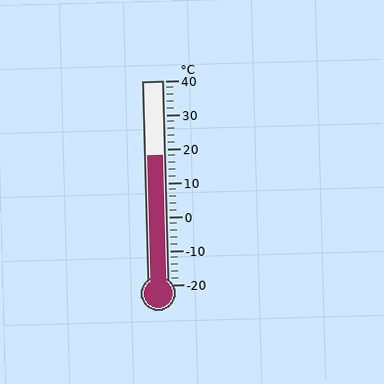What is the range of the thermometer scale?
The thermometer scale ranges from -20°C to 40°C.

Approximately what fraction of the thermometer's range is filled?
The thermometer is filled to approximately 65% of its range.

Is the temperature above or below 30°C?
The temperature is below 30°C.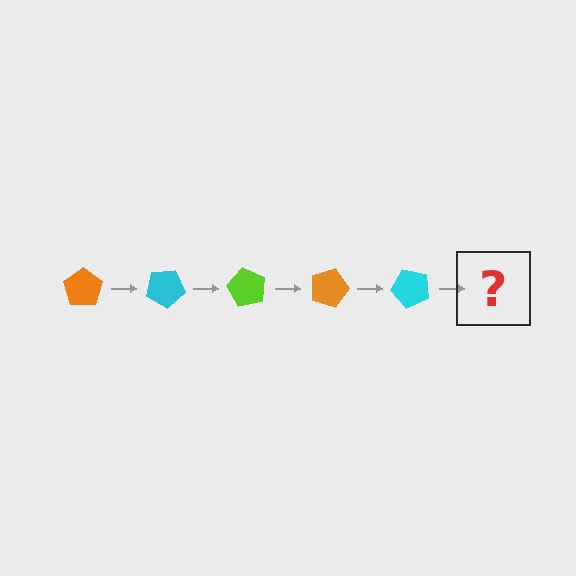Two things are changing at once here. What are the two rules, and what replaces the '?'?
The two rules are that it rotates 30 degrees each step and the color cycles through orange, cyan, and lime. The '?' should be a lime pentagon, rotated 150 degrees from the start.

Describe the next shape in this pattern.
It should be a lime pentagon, rotated 150 degrees from the start.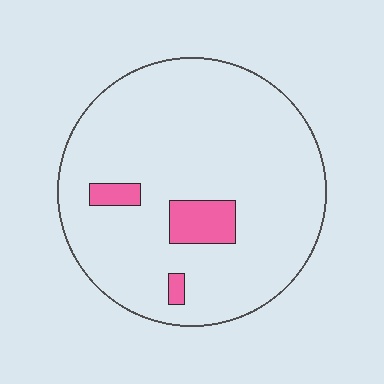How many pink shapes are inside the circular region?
3.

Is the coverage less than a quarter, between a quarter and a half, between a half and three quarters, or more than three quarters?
Less than a quarter.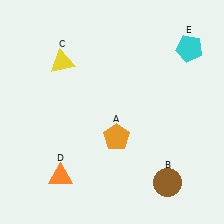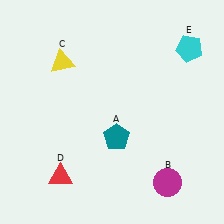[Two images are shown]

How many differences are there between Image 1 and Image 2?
There are 3 differences between the two images.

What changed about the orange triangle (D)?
In Image 1, D is orange. In Image 2, it changed to red.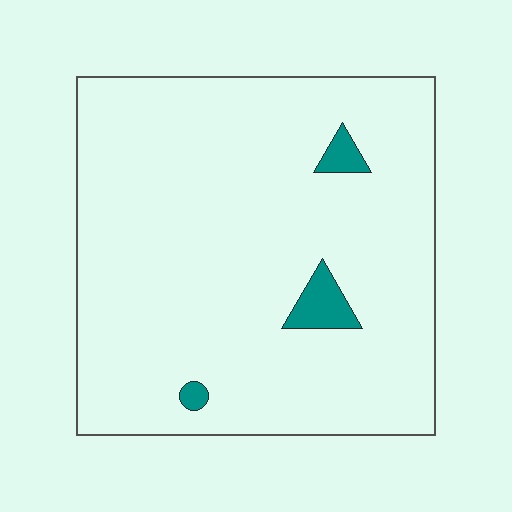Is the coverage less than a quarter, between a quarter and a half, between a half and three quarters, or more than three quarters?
Less than a quarter.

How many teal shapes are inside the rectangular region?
3.